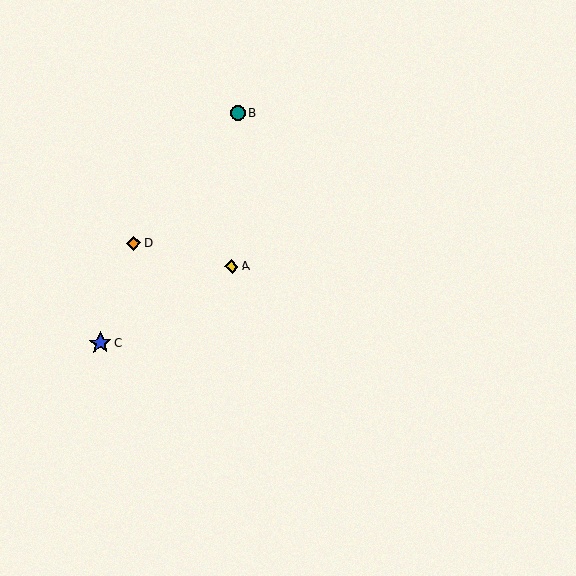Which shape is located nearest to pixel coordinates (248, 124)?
The teal circle (labeled B) at (238, 113) is nearest to that location.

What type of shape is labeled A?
Shape A is a yellow diamond.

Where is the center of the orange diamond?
The center of the orange diamond is at (134, 243).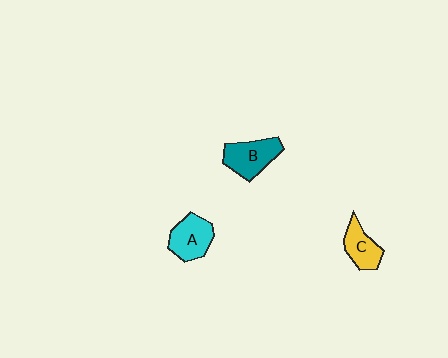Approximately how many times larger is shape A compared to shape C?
Approximately 1.3 times.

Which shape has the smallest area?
Shape C (yellow).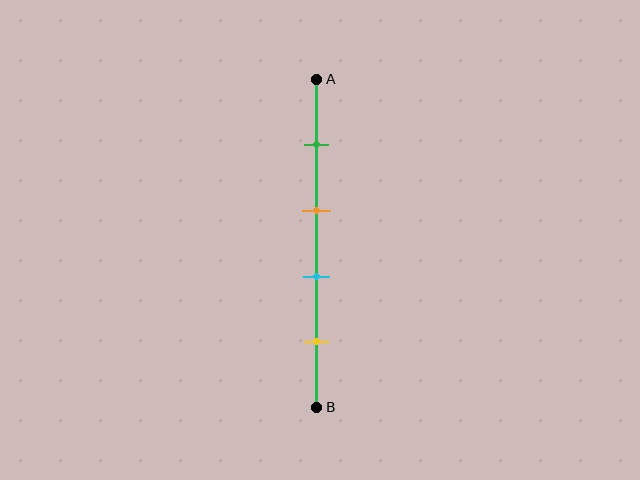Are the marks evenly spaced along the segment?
Yes, the marks are approximately evenly spaced.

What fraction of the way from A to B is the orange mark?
The orange mark is approximately 40% (0.4) of the way from A to B.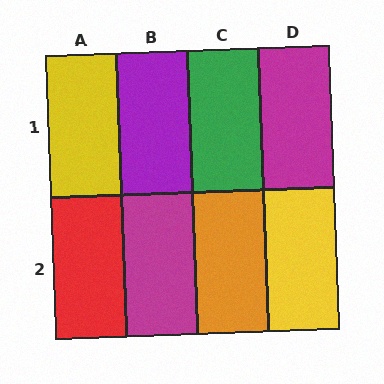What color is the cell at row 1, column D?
Magenta.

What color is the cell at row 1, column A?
Yellow.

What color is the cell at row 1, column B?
Purple.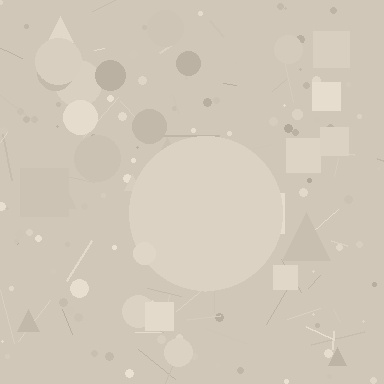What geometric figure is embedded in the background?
A circle is embedded in the background.